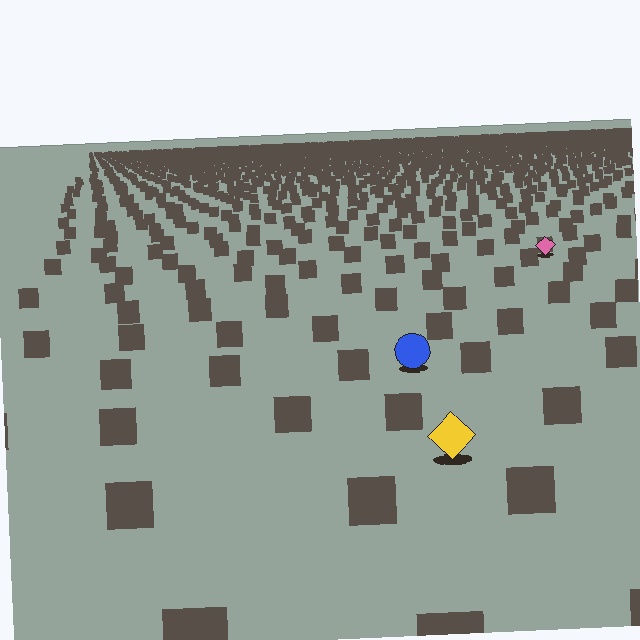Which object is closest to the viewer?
The yellow diamond is closest. The texture marks near it are larger and more spread out.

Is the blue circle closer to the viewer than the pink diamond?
Yes. The blue circle is closer — you can tell from the texture gradient: the ground texture is coarser near it.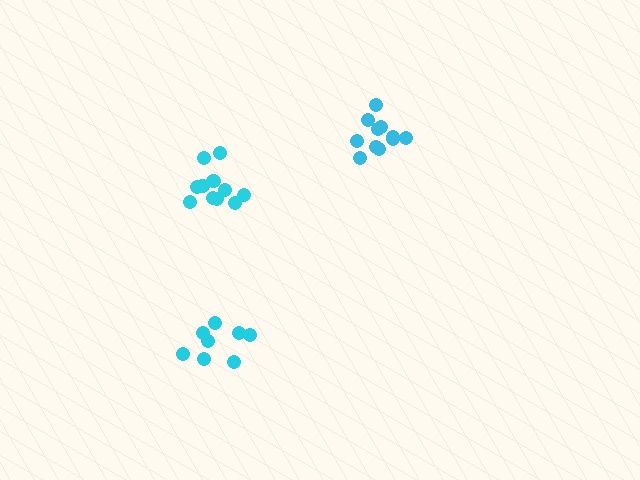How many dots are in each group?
Group 1: 12 dots, Group 2: 8 dots, Group 3: 11 dots (31 total).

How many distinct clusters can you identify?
There are 3 distinct clusters.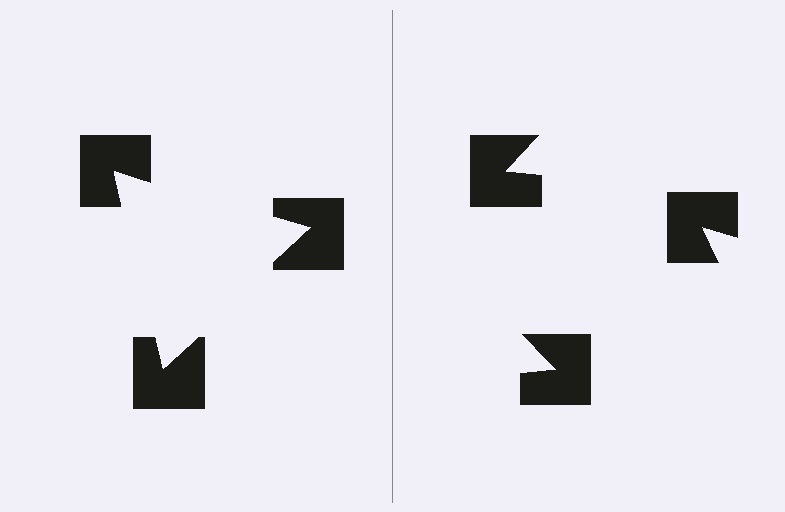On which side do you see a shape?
An illusory triangle appears on the left side. On the right side the wedge cuts are rotated, so no coherent shape forms.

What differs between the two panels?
The notched squares are positioned identically on both sides; only the wedge orientations differ. On the left they align to a triangle; on the right they are misaligned.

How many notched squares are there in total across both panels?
6 — 3 on each side.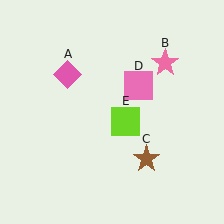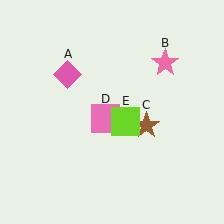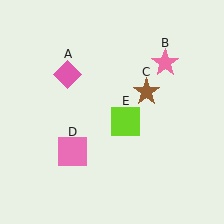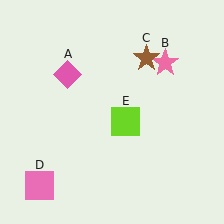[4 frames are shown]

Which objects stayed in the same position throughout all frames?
Pink diamond (object A) and pink star (object B) and lime square (object E) remained stationary.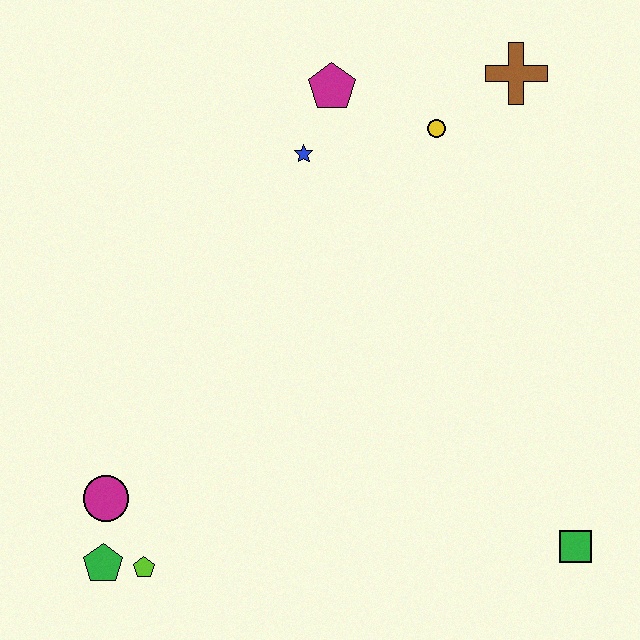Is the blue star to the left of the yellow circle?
Yes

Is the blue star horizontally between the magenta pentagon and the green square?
No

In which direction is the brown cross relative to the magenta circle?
The brown cross is above the magenta circle.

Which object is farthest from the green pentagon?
The brown cross is farthest from the green pentagon.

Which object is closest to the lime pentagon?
The green pentagon is closest to the lime pentagon.